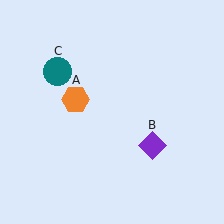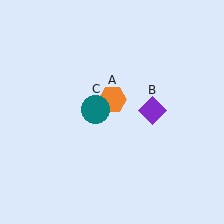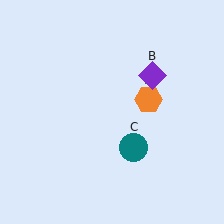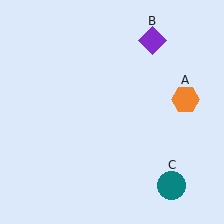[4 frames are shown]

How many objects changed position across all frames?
3 objects changed position: orange hexagon (object A), purple diamond (object B), teal circle (object C).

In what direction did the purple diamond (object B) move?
The purple diamond (object B) moved up.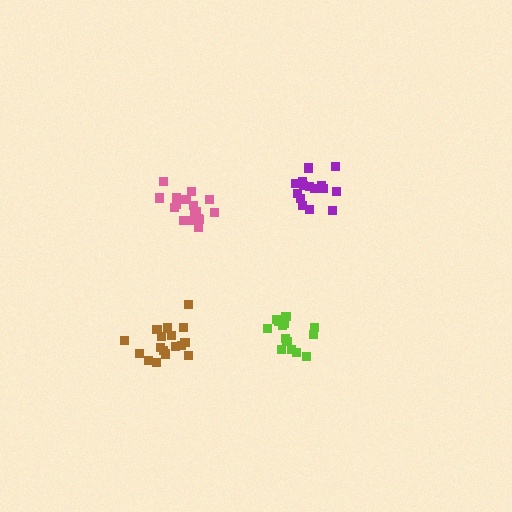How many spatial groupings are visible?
There are 4 spatial groupings.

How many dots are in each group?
Group 1: 15 dots, Group 2: 14 dots, Group 3: 19 dots, Group 4: 17 dots (65 total).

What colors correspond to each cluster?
The clusters are colored: purple, lime, brown, pink.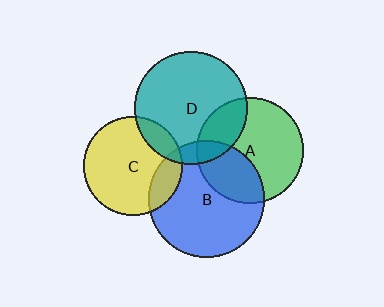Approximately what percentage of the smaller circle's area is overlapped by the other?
Approximately 25%.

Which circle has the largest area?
Circle B (blue).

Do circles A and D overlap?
Yes.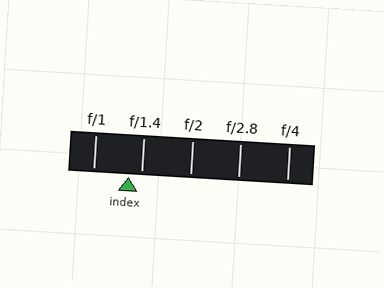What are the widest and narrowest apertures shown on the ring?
The widest aperture shown is f/1 and the narrowest is f/4.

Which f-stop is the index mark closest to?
The index mark is closest to f/1.4.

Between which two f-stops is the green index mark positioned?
The index mark is between f/1 and f/1.4.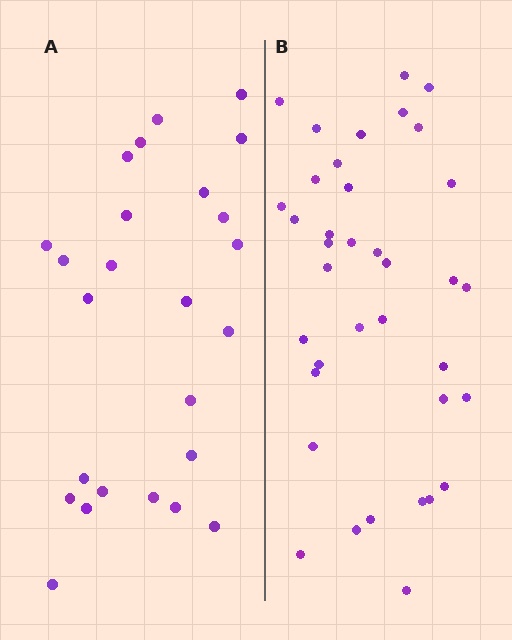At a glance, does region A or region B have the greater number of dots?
Region B (the right region) has more dots.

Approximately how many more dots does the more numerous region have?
Region B has roughly 12 or so more dots than region A.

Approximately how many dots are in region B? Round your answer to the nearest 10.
About 40 dots. (The exact count is 37, which rounds to 40.)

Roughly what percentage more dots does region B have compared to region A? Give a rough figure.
About 50% more.